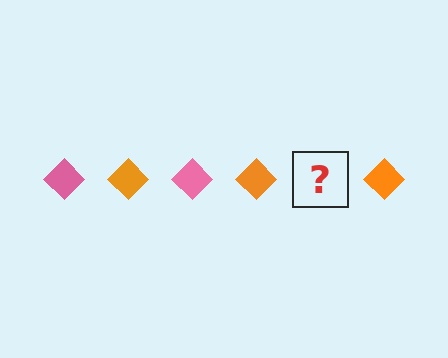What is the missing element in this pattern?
The missing element is a pink diamond.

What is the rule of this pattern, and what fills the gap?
The rule is that the pattern cycles through pink, orange diamonds. The gap should be filled with a pink diamond.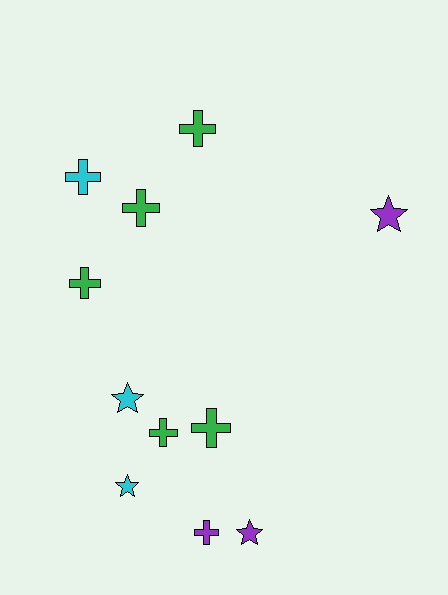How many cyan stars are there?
There are 2 cyan stars.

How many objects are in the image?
There are 11 objects.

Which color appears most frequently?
Green, with 5 objects.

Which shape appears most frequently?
Cross, with 7 objects.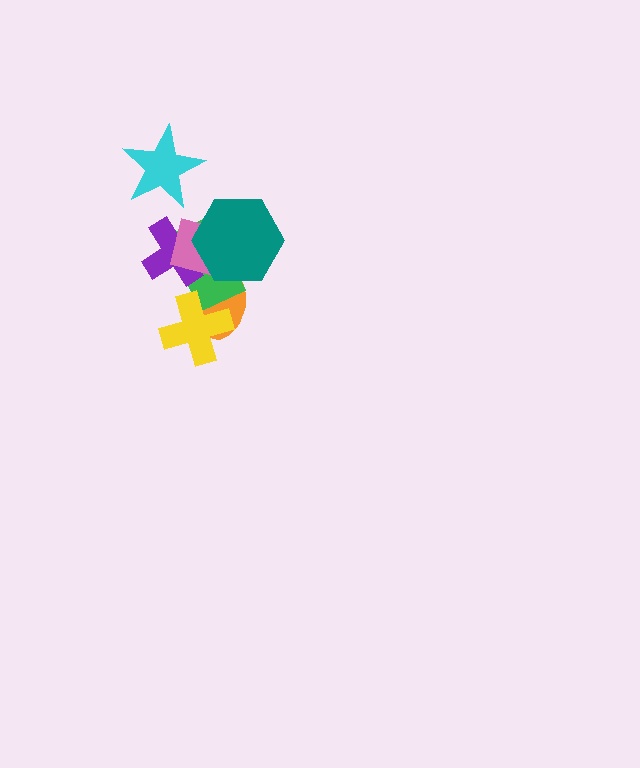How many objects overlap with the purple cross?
3 objects overlap with the purple cross.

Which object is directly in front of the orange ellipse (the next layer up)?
The green rectangle is directly in front of the orange ellipse.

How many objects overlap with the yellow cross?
2 objects overlap with the yellow cross.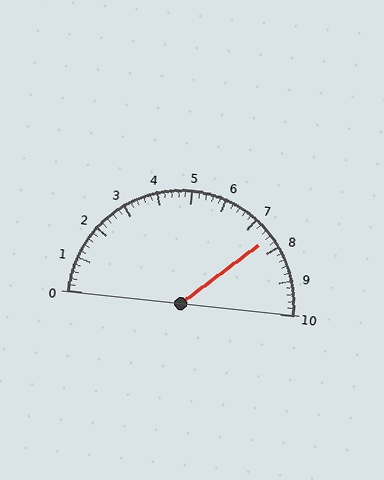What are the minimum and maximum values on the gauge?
The gauge ranges from 0 to 10.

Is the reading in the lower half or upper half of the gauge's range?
The reading is in the upper half of the range (0 to 10).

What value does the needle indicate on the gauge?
The needle indicates approximately 7.6.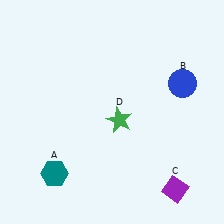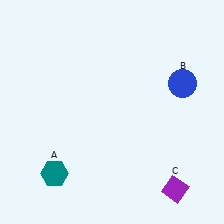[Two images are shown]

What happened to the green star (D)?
The green star (D) was removed in Image 2. It was in the bottom-right area of Image 1.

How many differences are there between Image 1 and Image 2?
There is 1 difference between the two images.